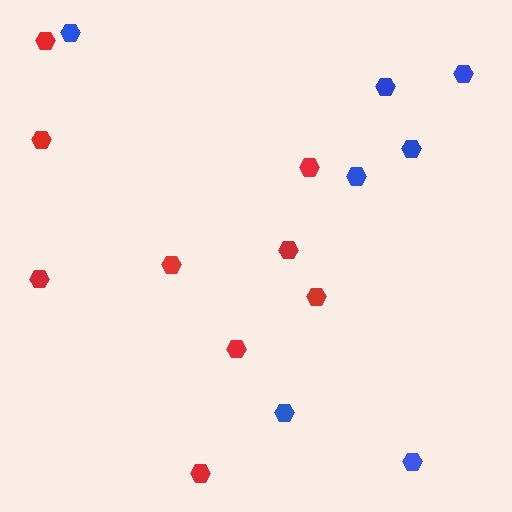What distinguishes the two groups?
There are 2 groups: one group of blue hexagons (7) and one group of red hexagons (9).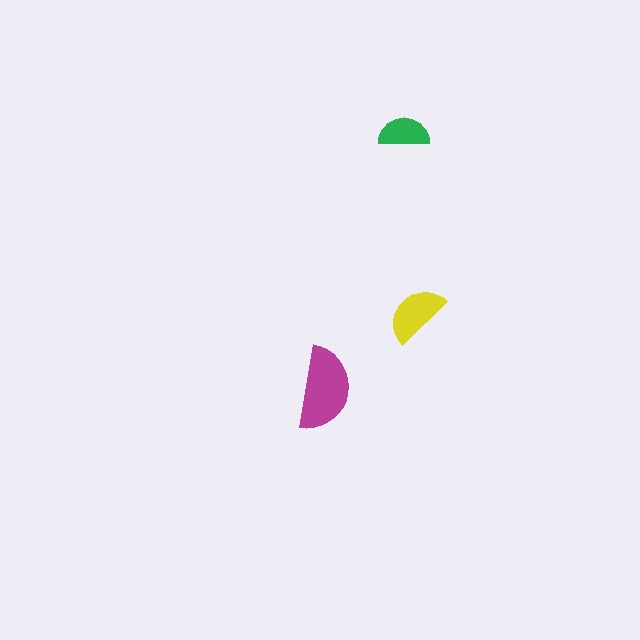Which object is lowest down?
The magenta semicircle is bottommost.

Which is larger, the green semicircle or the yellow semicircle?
The yellow one.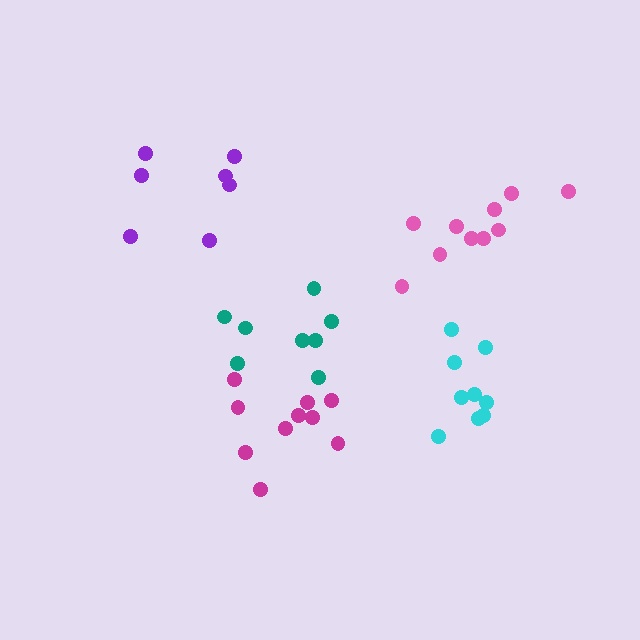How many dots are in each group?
Group 1: 9 dots, Group 2: 10 dots, Group 3: 10 dots, Group 4: 8 dots, Group 5: 7 dots (44 total).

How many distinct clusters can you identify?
There are 5 distinct clusters.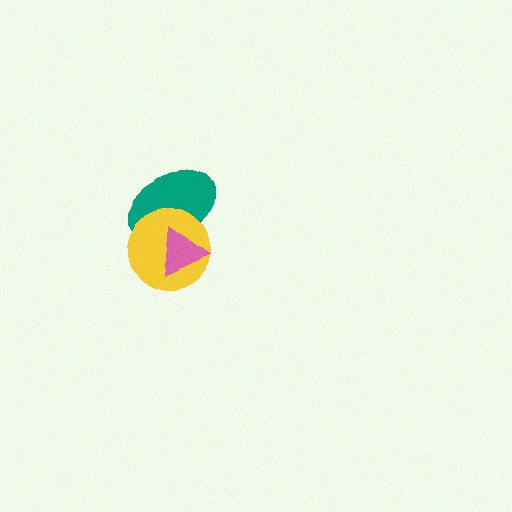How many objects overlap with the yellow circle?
2 objects overlap with the yellow circle.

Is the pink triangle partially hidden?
No, no other shape covers it.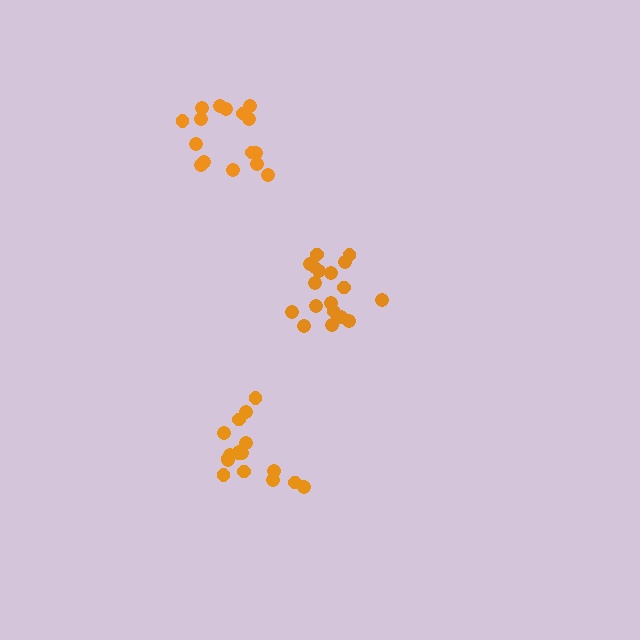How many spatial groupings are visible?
There are 3 spatial groupings.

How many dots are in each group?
Group 1: 18 dots, Group 2: 17 dots, Group 3: 16 dots (51 total).